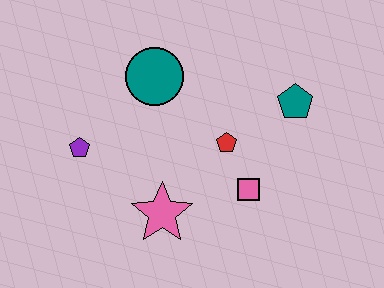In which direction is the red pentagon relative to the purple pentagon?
The red pentagon is to the right of the purple pentagon.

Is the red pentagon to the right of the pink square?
No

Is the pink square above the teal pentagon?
No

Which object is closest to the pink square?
The red pentagon is closest to the pink square.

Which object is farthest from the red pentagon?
The purple pentagon is farthest from the red pentagon.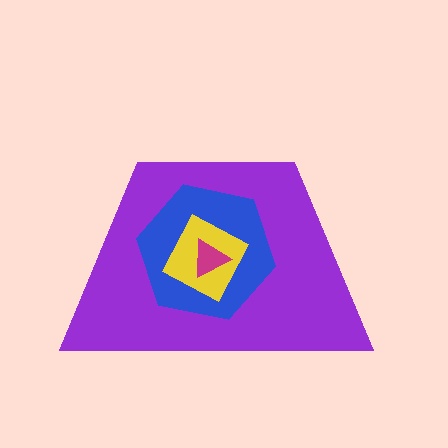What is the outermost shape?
The purple trapezoid.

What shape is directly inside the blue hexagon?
The yellow square.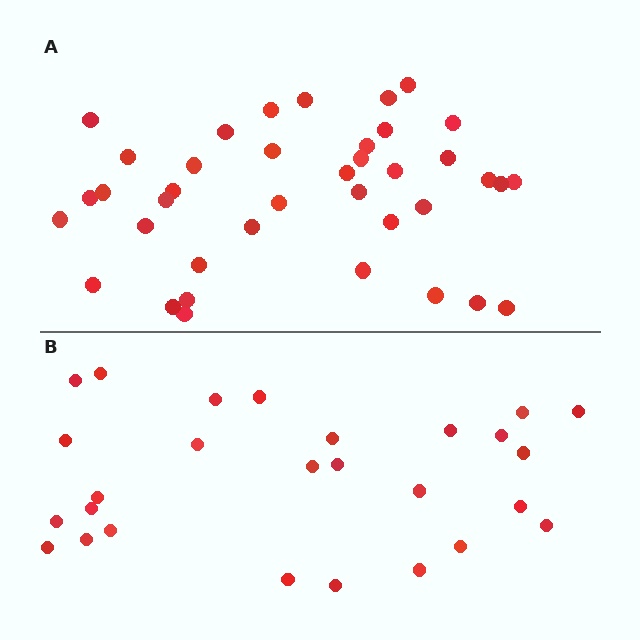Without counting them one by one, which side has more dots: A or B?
Region A (the top region) has more dots.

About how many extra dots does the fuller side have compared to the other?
Region A has roughly 12 or so more dots than region B.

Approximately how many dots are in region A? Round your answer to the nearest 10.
About 40 dots. (The exact count is 39, which rounds to 40.)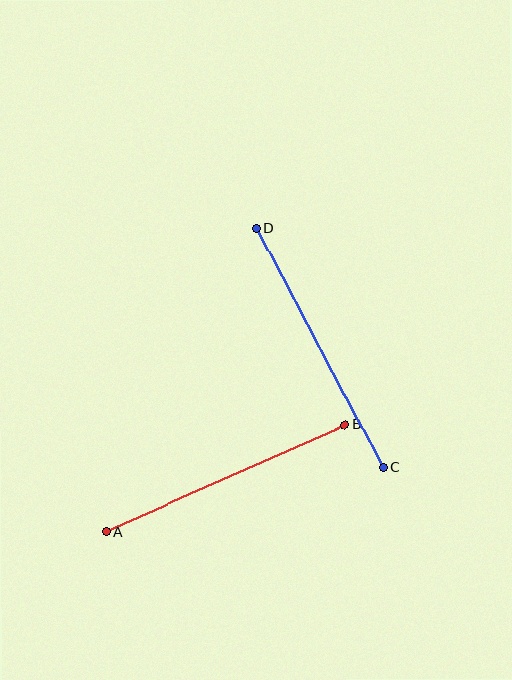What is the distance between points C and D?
The distance is approximately 271 pixels.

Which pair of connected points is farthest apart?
Points C and D are farthest apart.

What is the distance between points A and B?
The distance is approximately 262 pixels.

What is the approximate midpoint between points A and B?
The midpoint is at approximately (226, 478) pixels.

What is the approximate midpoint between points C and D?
The midpoint is at approximately (320, 348) pixels.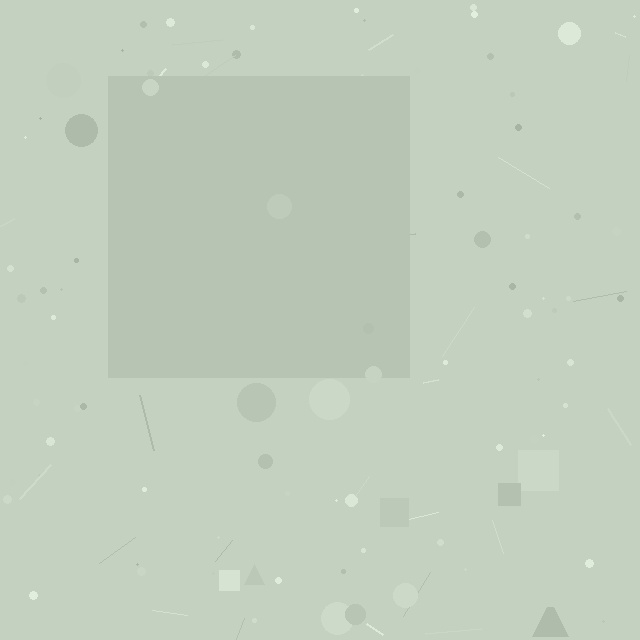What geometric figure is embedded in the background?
A square is embedded in the background.